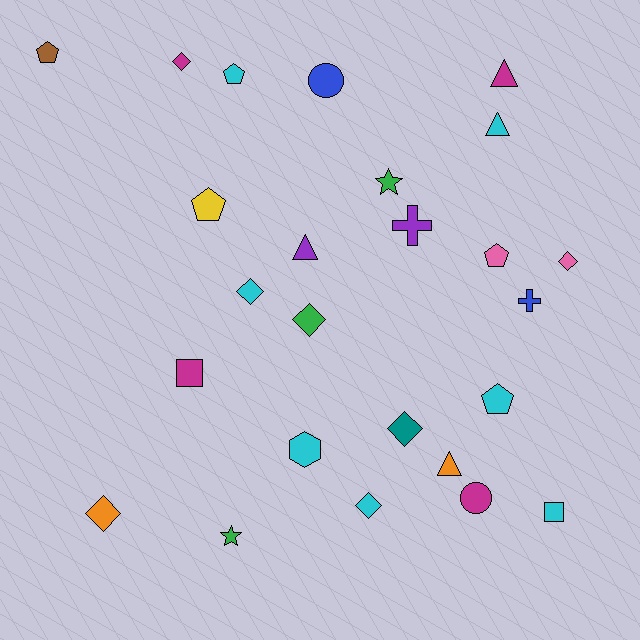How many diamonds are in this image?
There are 7 diamonds.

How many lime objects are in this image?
There are no lime objects.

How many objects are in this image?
There are 25 objects.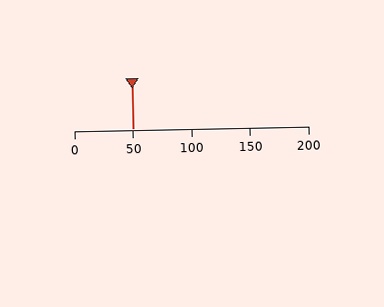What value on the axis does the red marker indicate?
The marker indicates approximately 50.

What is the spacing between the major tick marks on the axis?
The major ticks are spaced 50 apart.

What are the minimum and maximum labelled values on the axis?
The axis runs from 0 to 200.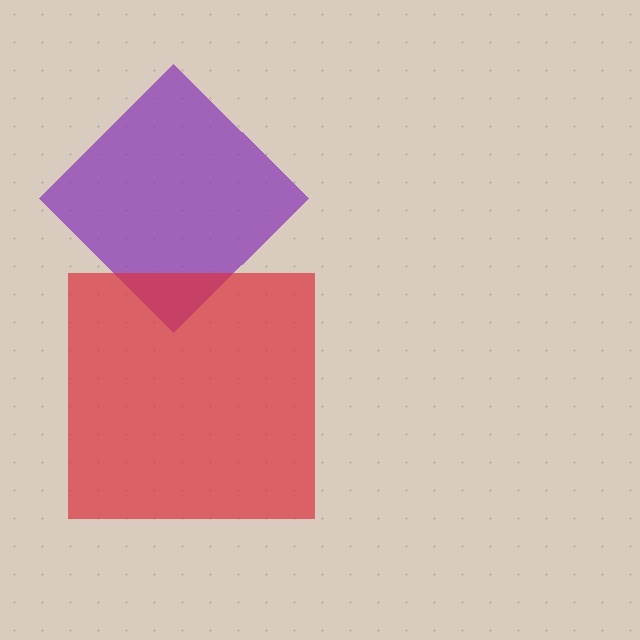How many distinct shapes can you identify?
There are 2 distinct shapes: a purple diamond, a red square.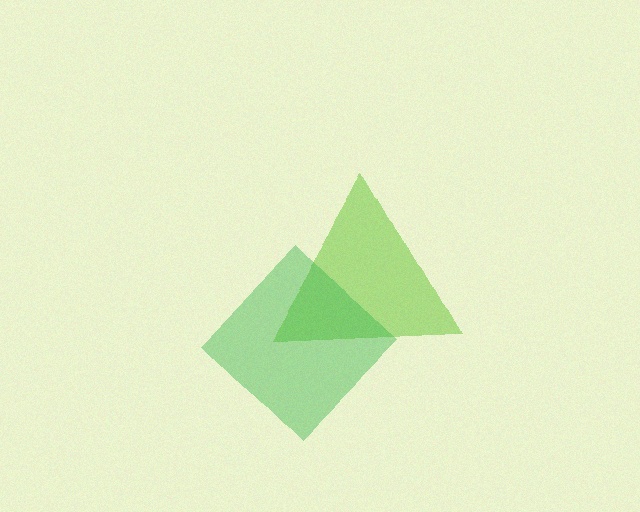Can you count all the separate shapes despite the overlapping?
Yes, there are 2 separate shapes.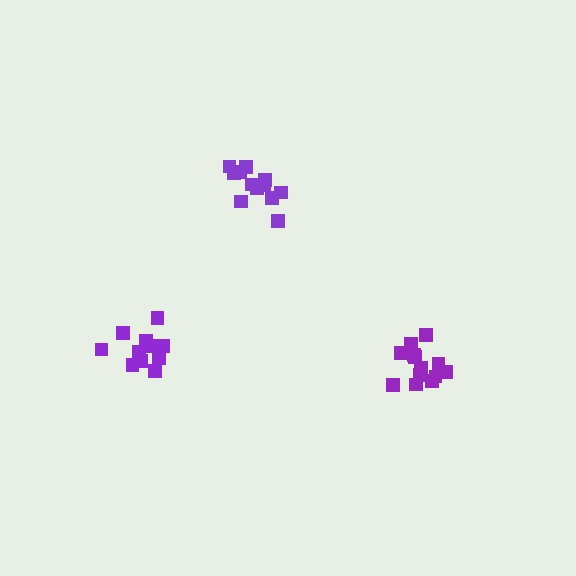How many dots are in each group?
Group 1: 13 dots, Group 2: 11 dots, Group 3: 13 dots (37 total).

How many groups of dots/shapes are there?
There are 3 groups.